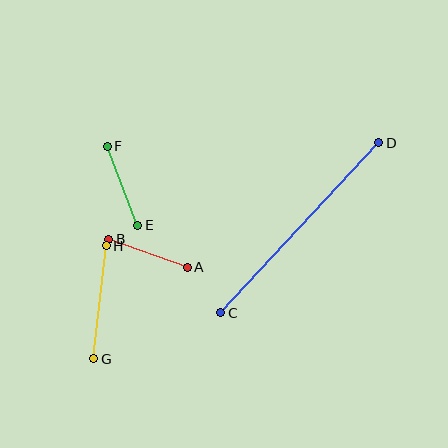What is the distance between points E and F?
The distance is approximately 85 pixels.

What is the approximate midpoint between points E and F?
The midpoint is at approximately (122, 186) pixels.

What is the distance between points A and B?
The distance is approximately 83 pixels.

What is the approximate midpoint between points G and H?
The midpoint is at approximately (100, 302) pixels.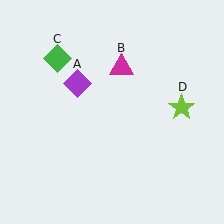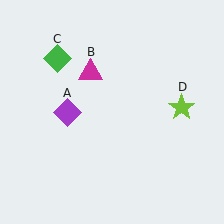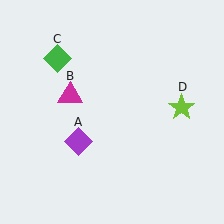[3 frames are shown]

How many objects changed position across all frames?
2 objects changed position: purple diamond (object A), magenta triangle (object B).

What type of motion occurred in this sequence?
The purple diamond (object A), magenta triangle (object B) rotated counterclockwise around the center of the scene.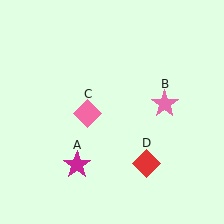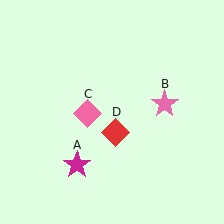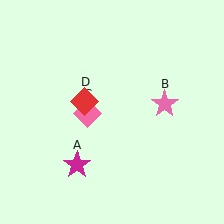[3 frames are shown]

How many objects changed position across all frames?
1 object changed position: red diamond (object D).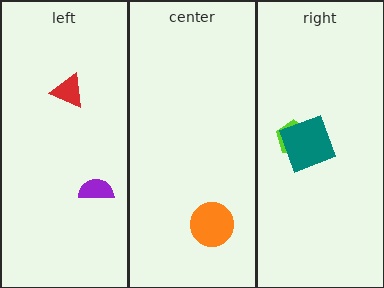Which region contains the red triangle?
The left region.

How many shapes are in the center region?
1.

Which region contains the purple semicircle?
The left region.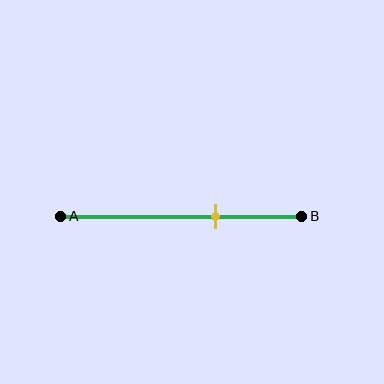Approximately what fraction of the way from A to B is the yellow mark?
The yellow mark is approximately 65% of the way from A to B.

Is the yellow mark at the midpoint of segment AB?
No, the mark is at about 65% from A, not at the 50% midpoint.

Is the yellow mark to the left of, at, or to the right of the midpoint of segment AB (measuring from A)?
The yellow mark is to the right of the midpoint of segment AB.